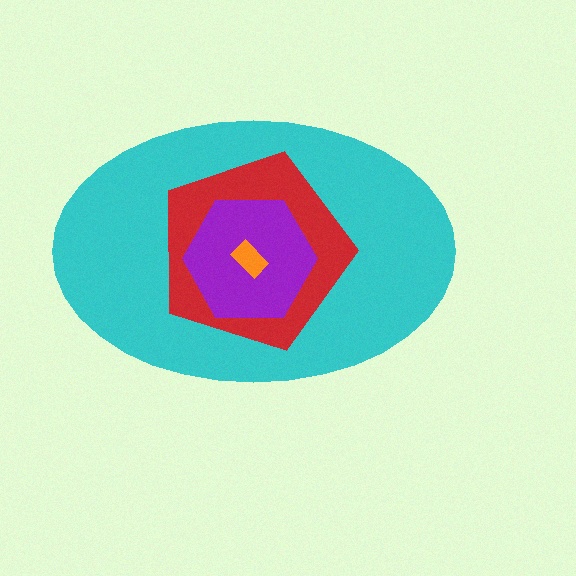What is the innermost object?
The orange rectangle.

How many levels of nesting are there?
4.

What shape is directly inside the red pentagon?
The purple hexagon.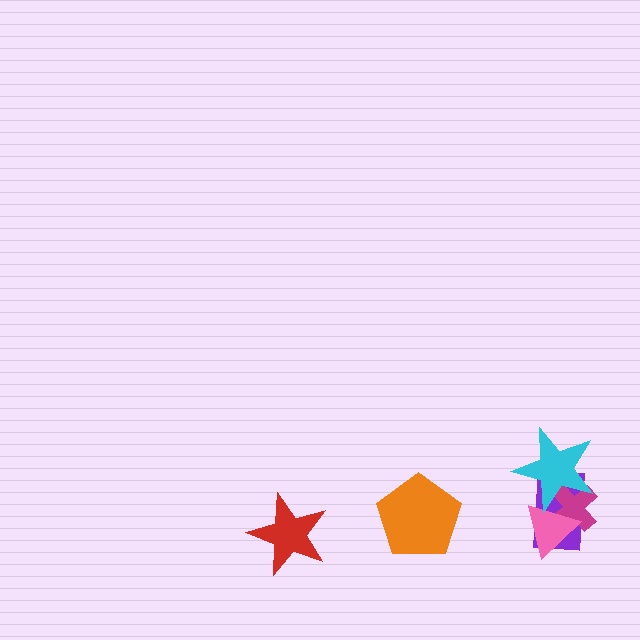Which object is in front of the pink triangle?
The cyan star is in front of the pink triangle.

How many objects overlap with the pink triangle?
3 objects overlap with the pink triangle.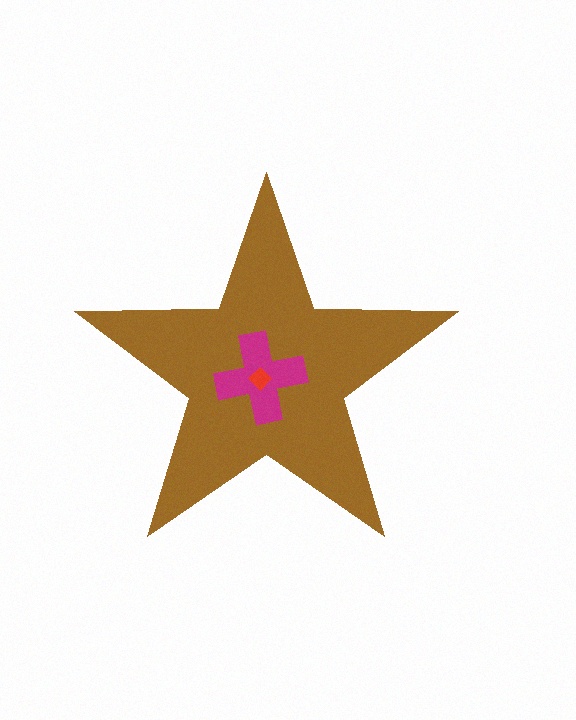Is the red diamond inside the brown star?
Yes.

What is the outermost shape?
The brown star.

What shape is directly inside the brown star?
The magenta cross.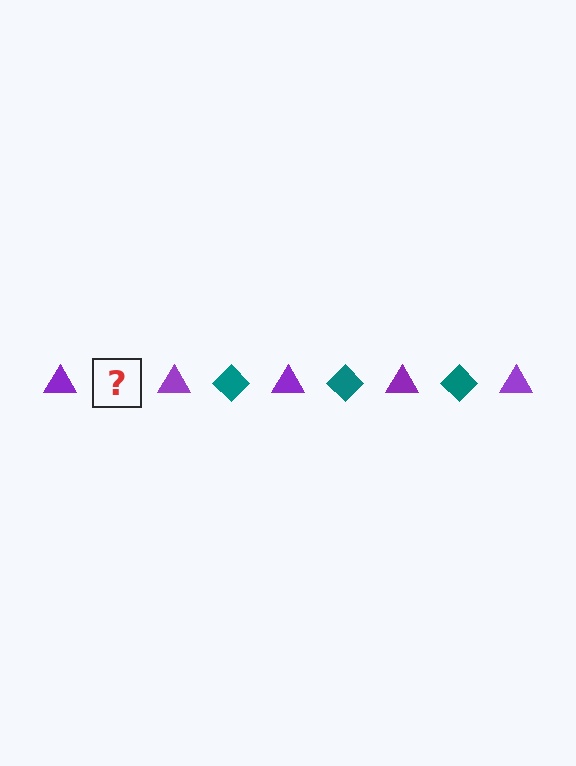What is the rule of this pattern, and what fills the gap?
The rule is that the pattern alternates between purple triangle and teal diamond. The gap should be filled with a teal diamond.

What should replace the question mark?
The question mark should be replaced with a teal diamond.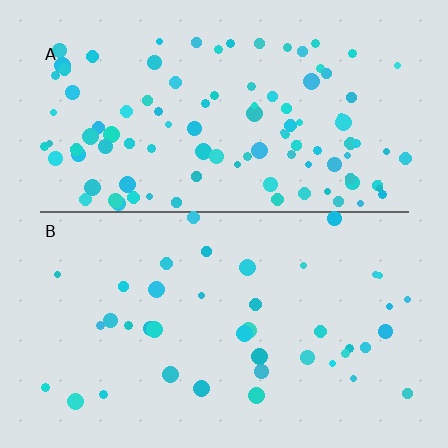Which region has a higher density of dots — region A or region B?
A (the top).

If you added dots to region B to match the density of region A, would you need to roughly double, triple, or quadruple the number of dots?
Approximately triple.